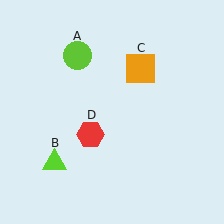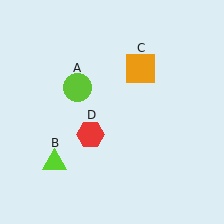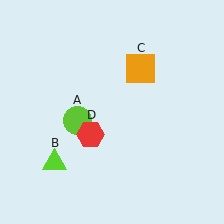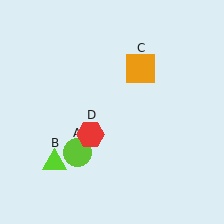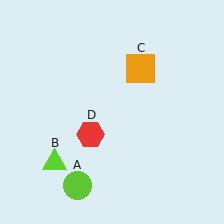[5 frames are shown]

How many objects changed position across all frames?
1 object changed position: lime circle (object A).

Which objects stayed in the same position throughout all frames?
Lime triangle (object B) and orange square (object C) and red hexagon (object D) remained stationary.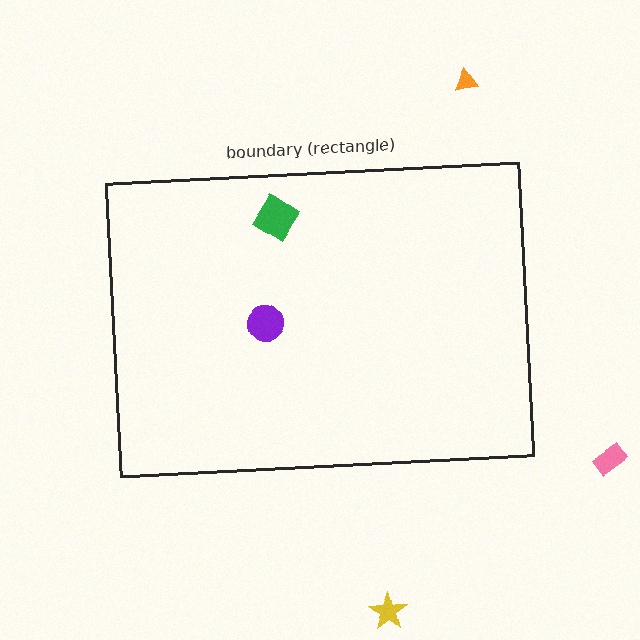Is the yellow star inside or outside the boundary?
Outside.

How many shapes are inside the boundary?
2 inside, 3 outside.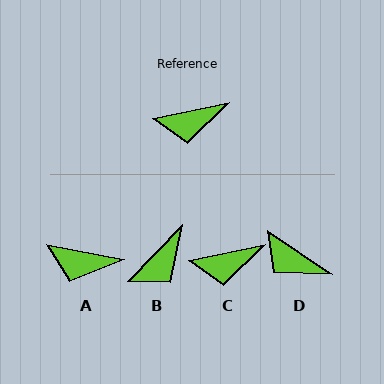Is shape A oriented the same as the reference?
No, it is off by about 23 degrees.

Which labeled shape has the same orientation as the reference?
C.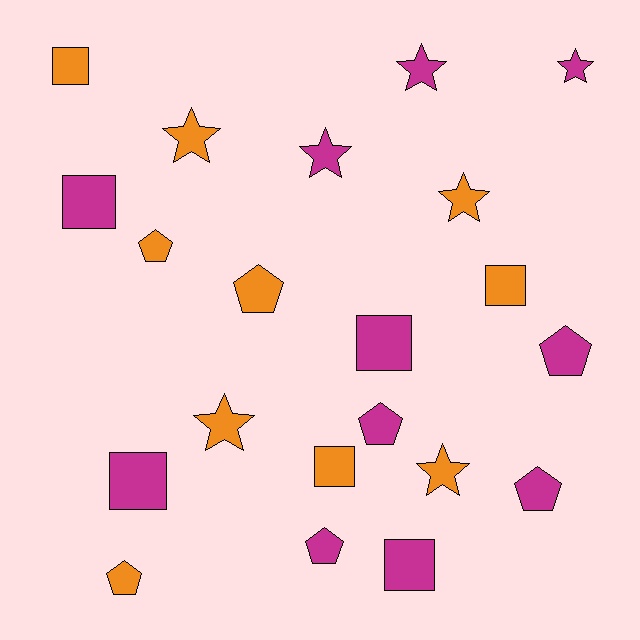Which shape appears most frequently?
Pentagon, with 7 objects.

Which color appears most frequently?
Magenta, with 11 objects.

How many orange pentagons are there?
There are 3 orange pentagons.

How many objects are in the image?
There are 21 objects.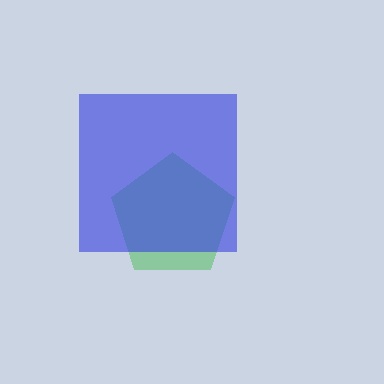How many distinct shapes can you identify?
There are 2 distinct shapes: a green pentagon, a blue square.